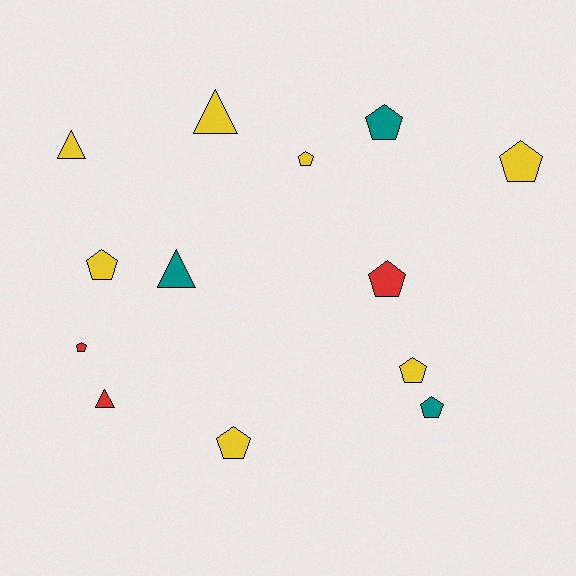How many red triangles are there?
There is 1 red triangle.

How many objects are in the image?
There are 13 objects.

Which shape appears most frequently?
Pentagon, with 9 objects.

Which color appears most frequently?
Yellow, with 7 objects.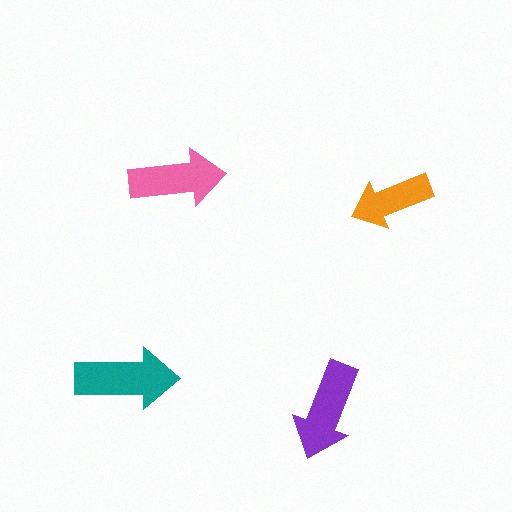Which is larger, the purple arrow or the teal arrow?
The teal one.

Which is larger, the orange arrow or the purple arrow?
The purple one.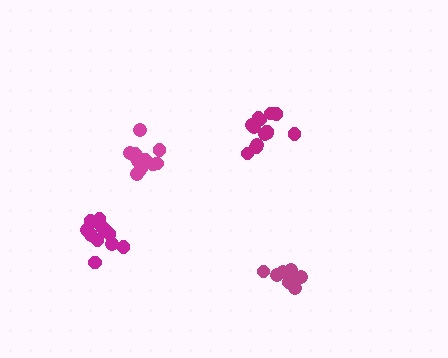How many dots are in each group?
Group 1: 10 dots, Group 2: 14 dots, Group 3: 13 dots, Group 4: 12 dots (49 total).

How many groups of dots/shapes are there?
There are 4 groups.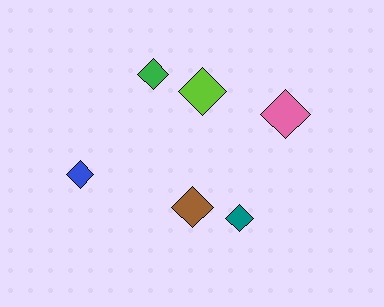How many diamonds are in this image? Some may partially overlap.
There are 6 diamonds.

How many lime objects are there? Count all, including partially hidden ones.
There is 1 lime object.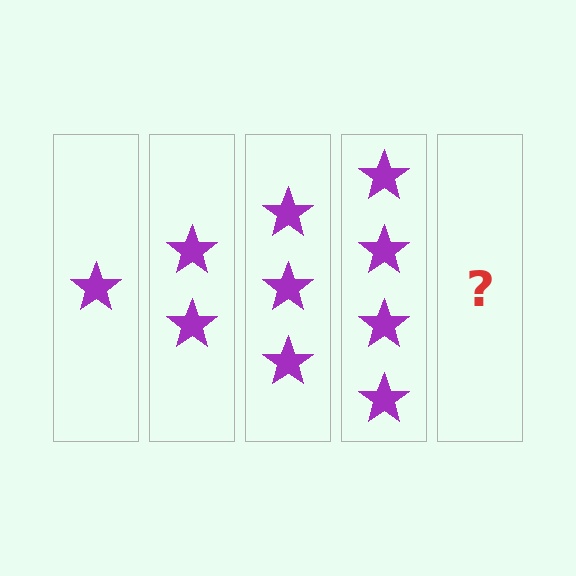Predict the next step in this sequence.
The next step is 5 stars.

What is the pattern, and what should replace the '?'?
The pattern is that each step adds one more star. The '?' should be 5 stars.